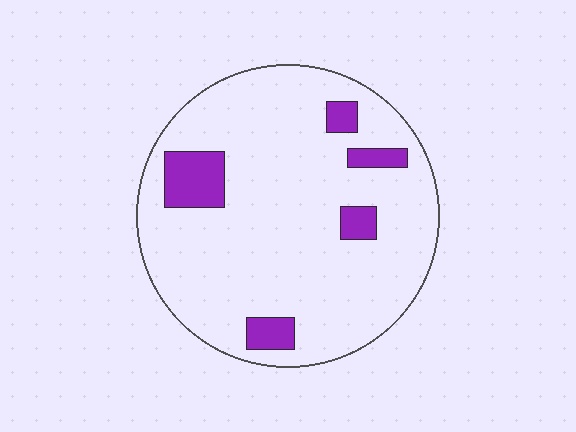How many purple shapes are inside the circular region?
5.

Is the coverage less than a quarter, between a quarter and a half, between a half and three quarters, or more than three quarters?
Less than a quarter.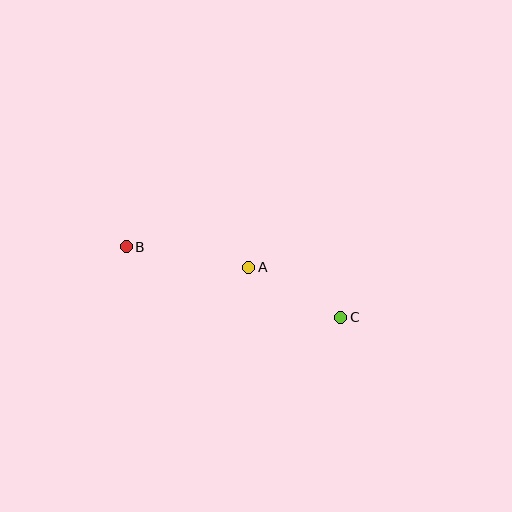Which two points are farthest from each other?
Points B and C are farthest from each other.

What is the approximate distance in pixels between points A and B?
The distance between A and B is approximately 124 pixels.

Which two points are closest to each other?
Points A and C are closest to each other.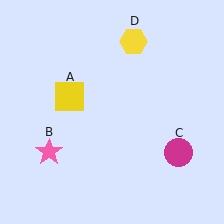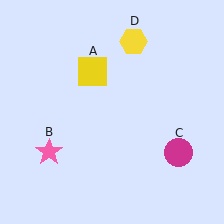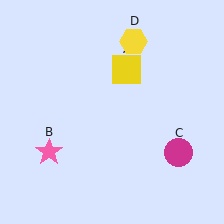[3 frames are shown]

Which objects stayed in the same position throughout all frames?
Pink star (object B) and magenta circle (object C) and yellow hexagon (object D) remained stationary.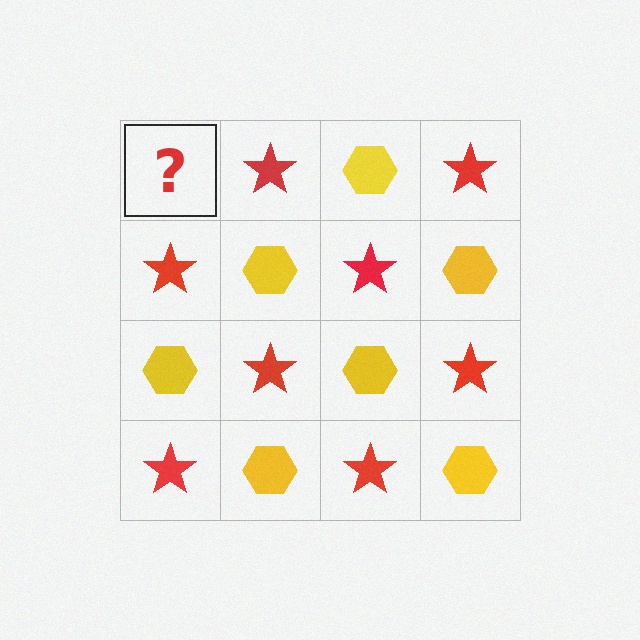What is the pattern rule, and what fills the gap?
The rule is that it alternates yellow hexagon and red star in a checkerboard pattern. The gap should be filled with a yellow hexagon.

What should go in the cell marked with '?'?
The missing cell should contain a yellow hexagon.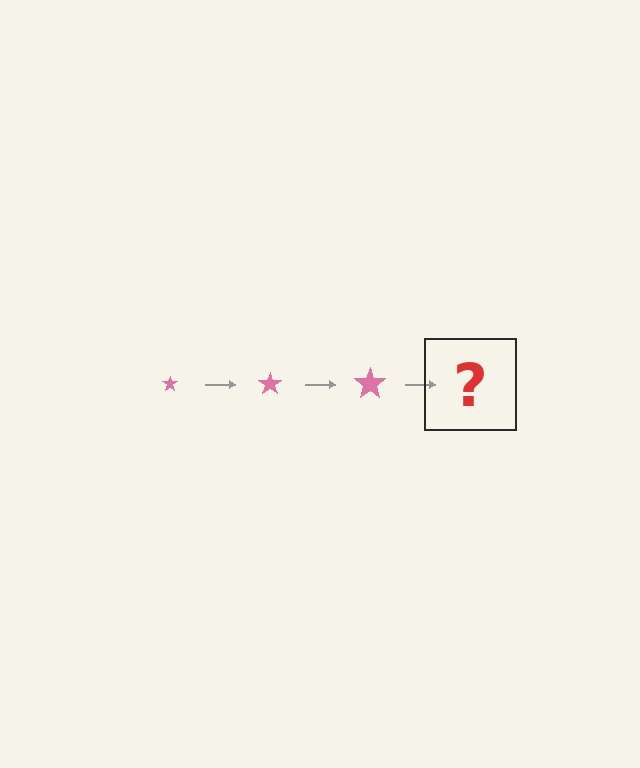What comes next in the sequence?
The next element should be a pink star, larger than the previous one.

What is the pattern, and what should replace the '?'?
The pattern is that the star gets progressively larger each step. The '?' should be a pink star, larger than the previous one.